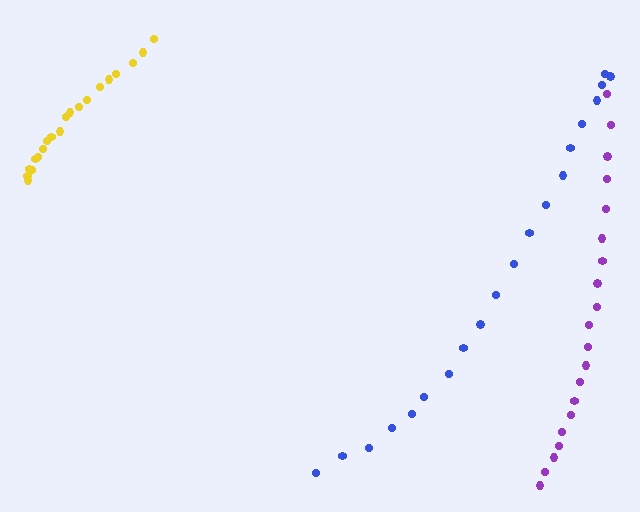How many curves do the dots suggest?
There are 3 distinct paths.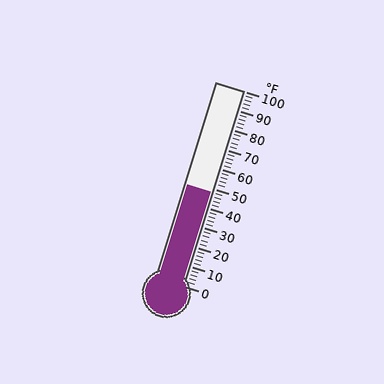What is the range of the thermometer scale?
The thermometer scale ranges from 0°F to 100°F.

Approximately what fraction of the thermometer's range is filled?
The thermometer is filled to approximately 50% of its range.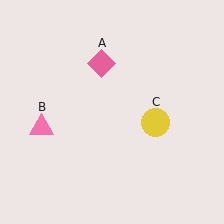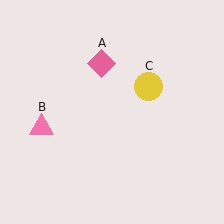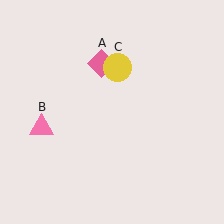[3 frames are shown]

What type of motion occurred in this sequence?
The yellow circle (object C) rotated counterclockwise around the center of the scene.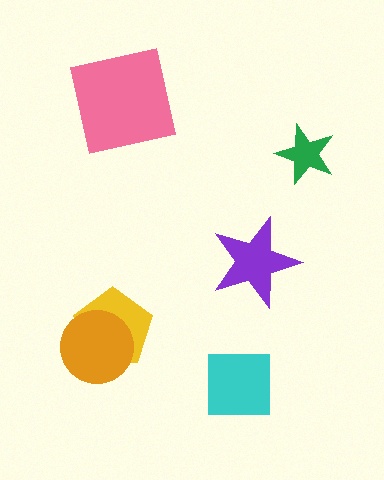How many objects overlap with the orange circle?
1 object overlaps with the orange circle.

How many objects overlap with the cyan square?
0 objects overlap with the cyan square.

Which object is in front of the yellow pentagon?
The orange circle is in front of the yellow pentagon.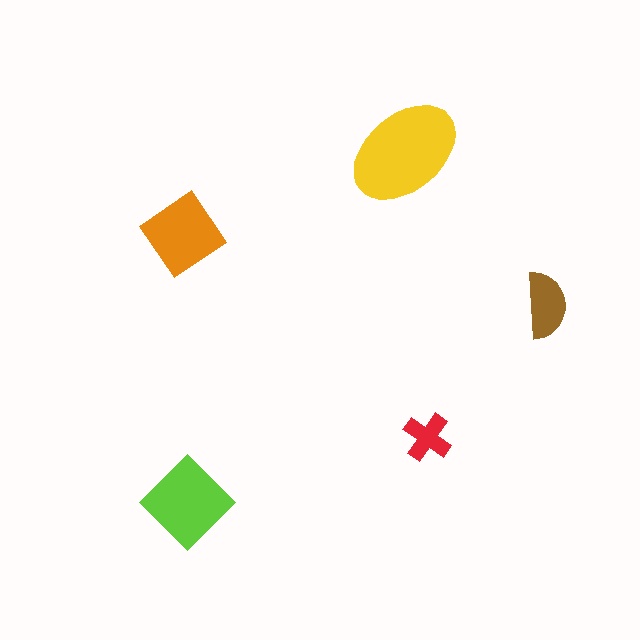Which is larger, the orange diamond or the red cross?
The orange diamond.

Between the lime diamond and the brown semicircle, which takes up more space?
The lime diamond.